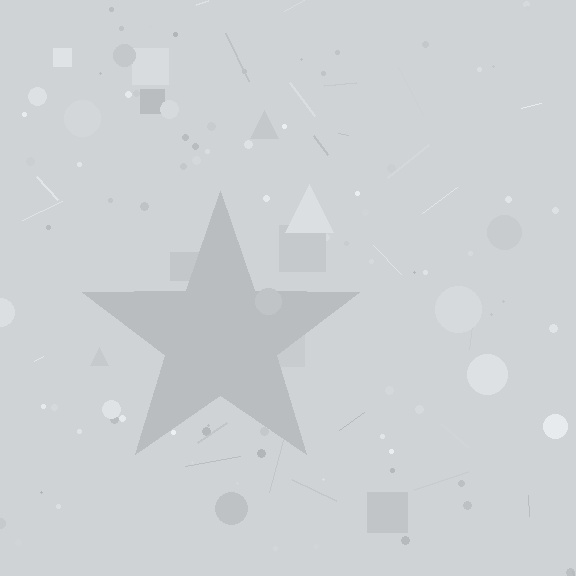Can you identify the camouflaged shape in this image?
The camouflaged shape is a star.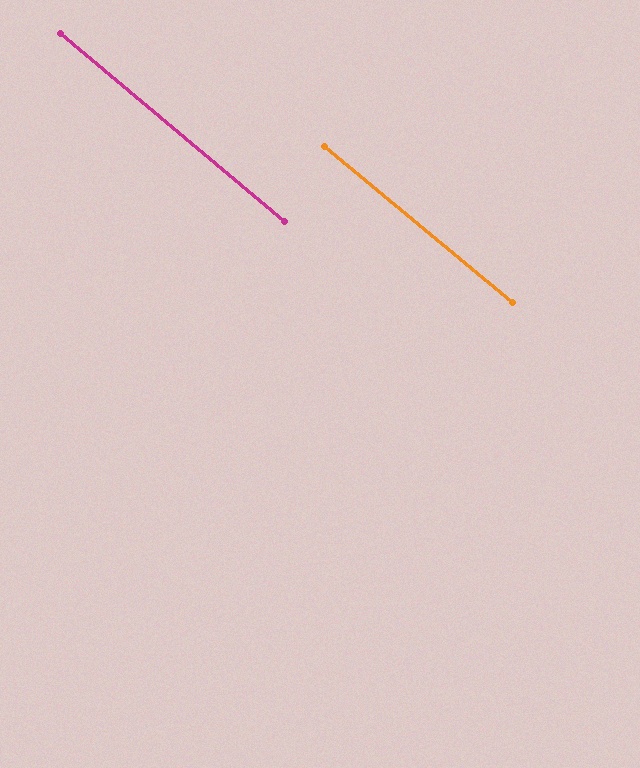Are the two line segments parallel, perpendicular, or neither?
Parallel — their directions differ by only 0.2°.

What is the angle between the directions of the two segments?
Approximately 0 degrees.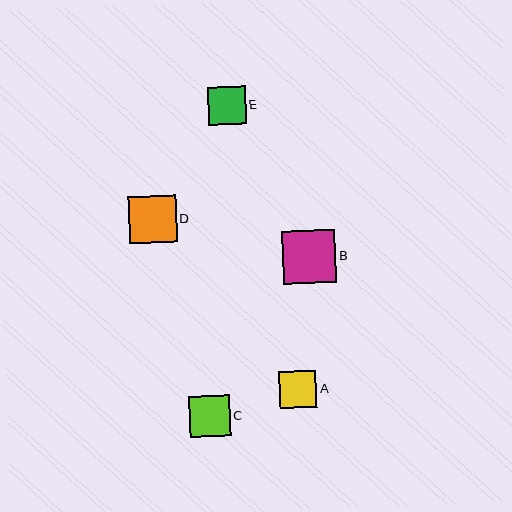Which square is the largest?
Square B is the largest with a size of approximately 53 pixels.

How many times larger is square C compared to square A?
Square C is approximately 1.1 times the size of square A.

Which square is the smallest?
Square A is the smallest with a size of approximately 37 pixels.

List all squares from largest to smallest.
From largest to smallest: B, D, C, E, A.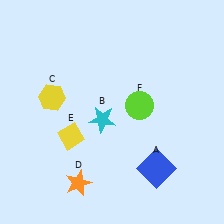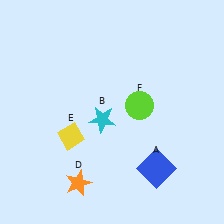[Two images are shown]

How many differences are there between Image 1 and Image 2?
There is 1 difference between the two images.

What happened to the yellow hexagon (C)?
The yellow hexagon (C) was removed in Image 2. It was in the top-left area of Image 1.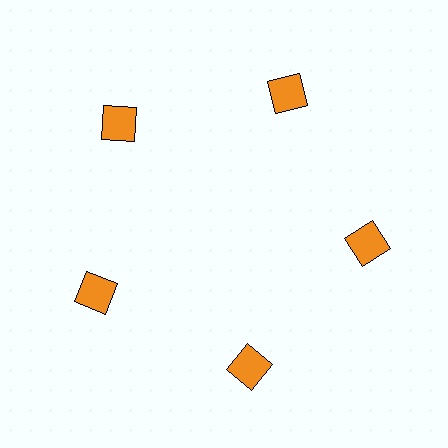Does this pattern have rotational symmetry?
Yes, this pattern has 5-fold rotational symmetry. It looks the same after rotating 72 degrees around the center.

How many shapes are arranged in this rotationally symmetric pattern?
There are 5 shapes, arranged in 5 groups of 1.